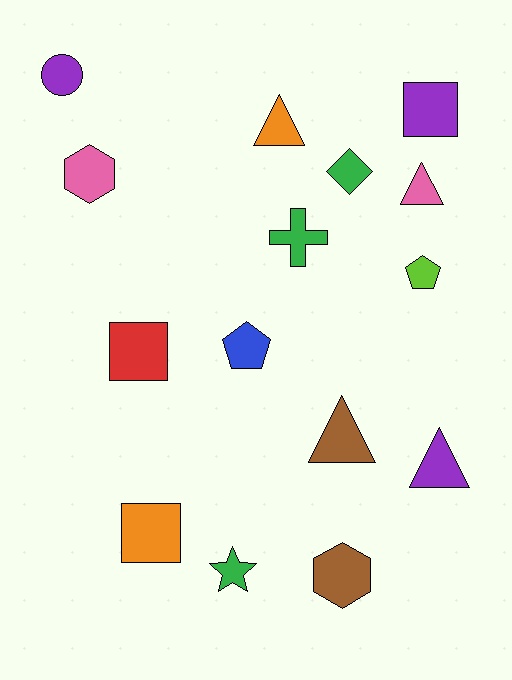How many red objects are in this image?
There is 1 red object.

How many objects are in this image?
There are 15 objects.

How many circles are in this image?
There is 1 circle.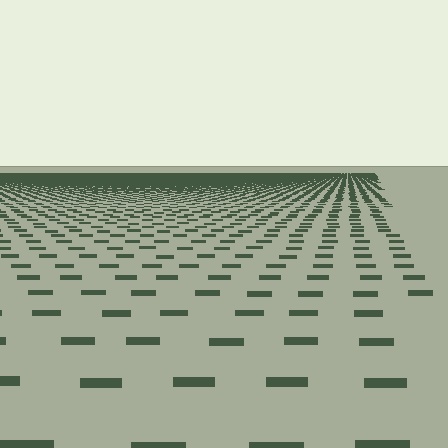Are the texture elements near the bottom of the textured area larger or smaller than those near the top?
Larger. Near the bottom, elements are closer to the viewer and appear at a bigger on-screen size.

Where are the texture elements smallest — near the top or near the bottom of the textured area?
Near the top.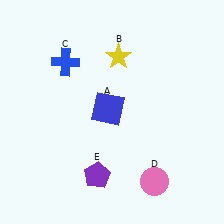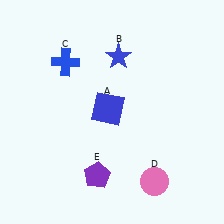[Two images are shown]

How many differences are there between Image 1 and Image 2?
There is 1 difference between the two images.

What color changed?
The star (B) changed from yellow in Image 1 to blue in Image 2.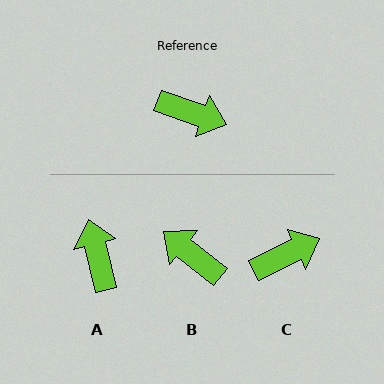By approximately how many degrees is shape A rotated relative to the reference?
Approximately 123 degrees counter-clockwise.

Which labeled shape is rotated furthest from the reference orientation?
B, about 160 degrees away.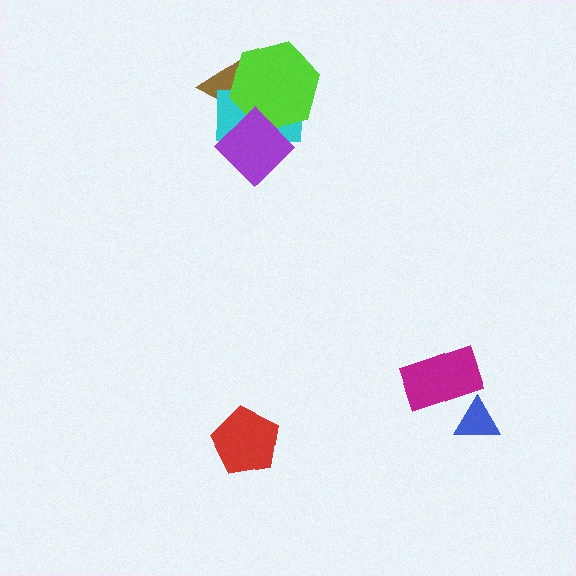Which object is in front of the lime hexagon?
The purple diamond is in front of the lime hexagon.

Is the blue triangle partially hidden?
Yes, it is partially covered by another shape.